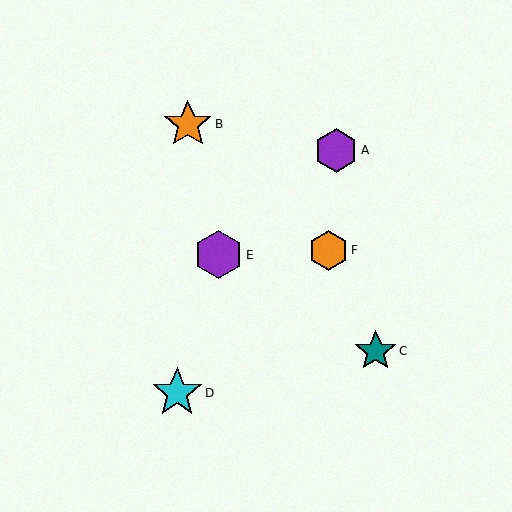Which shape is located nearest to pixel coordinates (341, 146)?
The purple hexagon (labeled A) at (336, 150) is nearest to that location.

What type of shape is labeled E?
Shape E is a purple hexagon.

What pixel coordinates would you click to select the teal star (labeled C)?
Click at (376, 351) to select the teal star C.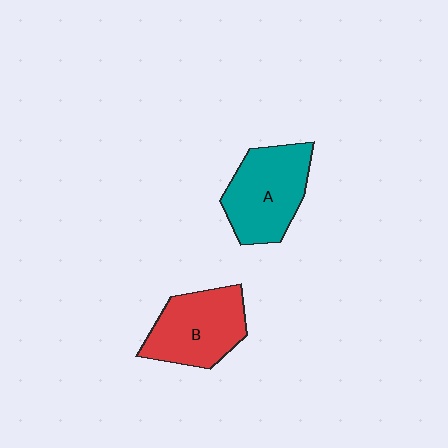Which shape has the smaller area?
Shape B (red).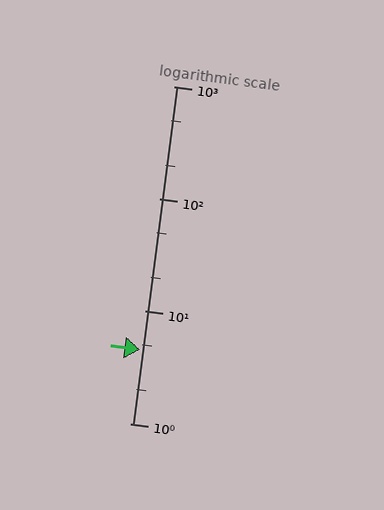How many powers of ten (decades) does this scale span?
The scale spans 3 decades, from 1 to 1000.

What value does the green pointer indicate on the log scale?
The pointer indicates approximately 4.5.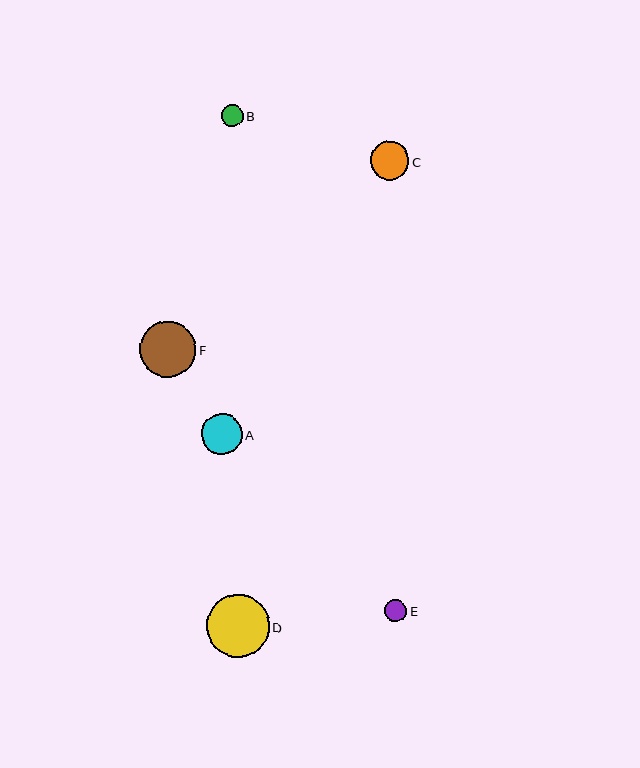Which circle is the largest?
Circle D is the largest with a size of approximately 63 pixels.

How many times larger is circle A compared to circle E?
Circle A is approximately 1.8 times the size of circle E.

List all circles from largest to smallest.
From largest to smallest: D, F, A, C, E, B.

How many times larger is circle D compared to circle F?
Circle D is approximately 1.1 times the size of circle F.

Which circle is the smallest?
Circle B is the smallest with a size of approximately 21 pixels.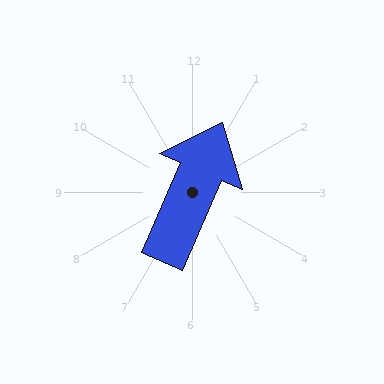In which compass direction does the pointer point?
Northeast.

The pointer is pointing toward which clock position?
Roughly 1 o'clock.